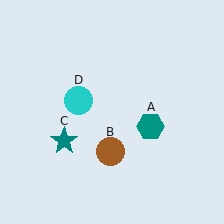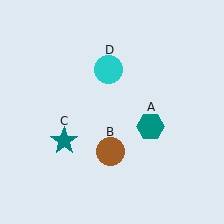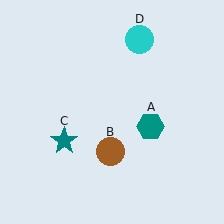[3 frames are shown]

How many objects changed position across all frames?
1 object changed position: cyan circle (object D).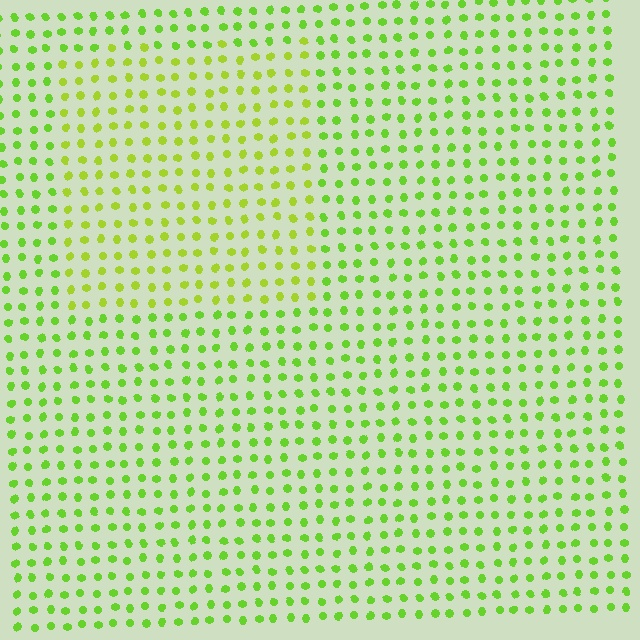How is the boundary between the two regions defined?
The boundary is defined purely by a slight shift in hue (about 21 degrees). Spacing, size, and orientation are identical on both sides.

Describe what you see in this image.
The image is filled with small lime elements in a uniform arrangement. A rectangle-shaped region is visible where the elements are tinted to a slightly different hue, forming a subtle color boundary.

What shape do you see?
I see a rectangle.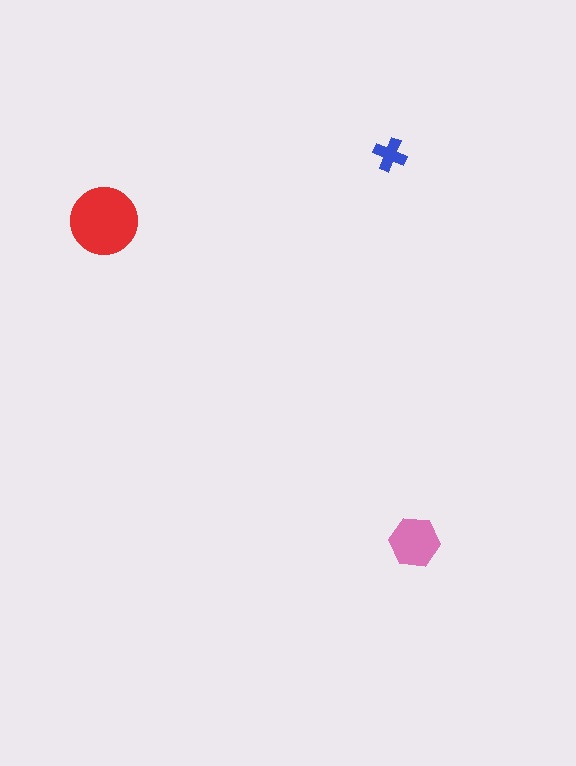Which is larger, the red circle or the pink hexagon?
The red circle.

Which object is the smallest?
The blue cross.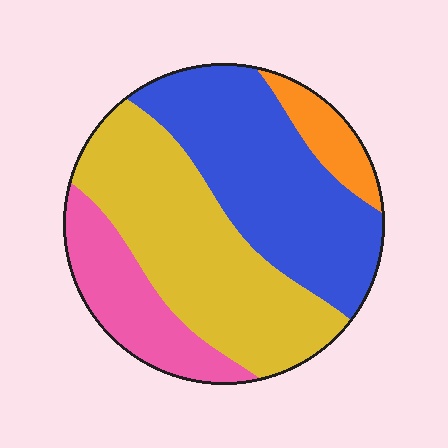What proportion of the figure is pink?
Pink takes up between a sixth and a third of the figure.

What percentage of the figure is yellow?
Yellow covers about 40% of the figure.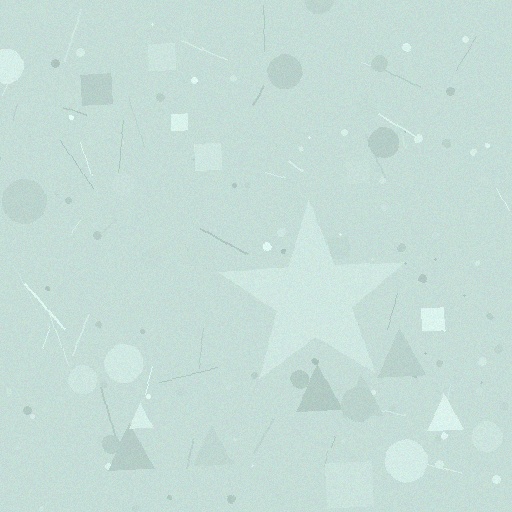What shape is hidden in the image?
A star is hidden in the image.